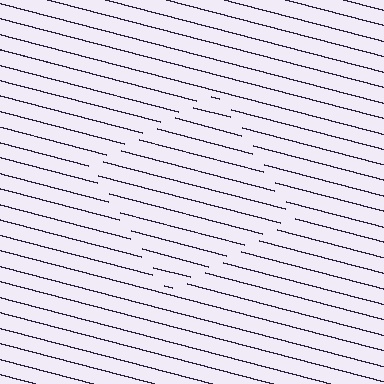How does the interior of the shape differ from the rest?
The interior of the shape contains the same grating, shifted by half a period — the contour is defined by the phase discontinuity where line-ends from the inner and outer gratings abut.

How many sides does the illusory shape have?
4 sides — the line-ends trace a square.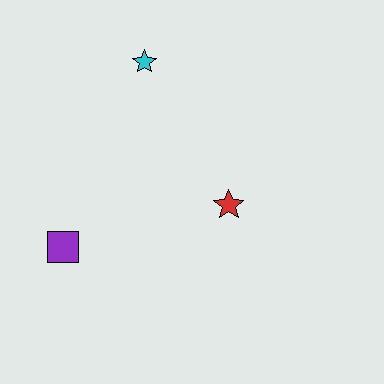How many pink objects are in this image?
There are no pink objects.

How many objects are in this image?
There are 3 objects.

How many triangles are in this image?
There are no triangles.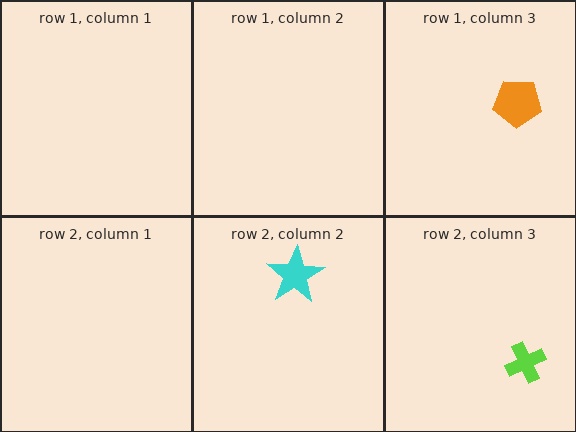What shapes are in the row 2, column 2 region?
The cyan star.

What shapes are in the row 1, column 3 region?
The orange pentagon.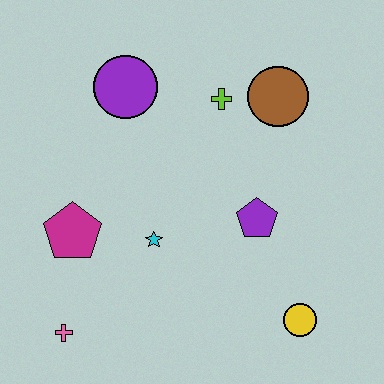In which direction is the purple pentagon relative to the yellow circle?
The purple pentagon is above the yellow circle.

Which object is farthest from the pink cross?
The brown circle is farthest from the pink cross.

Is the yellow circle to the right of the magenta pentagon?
Yes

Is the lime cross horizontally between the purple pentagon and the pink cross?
Yes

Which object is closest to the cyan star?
The magenta pentagon is closest to the cyan star.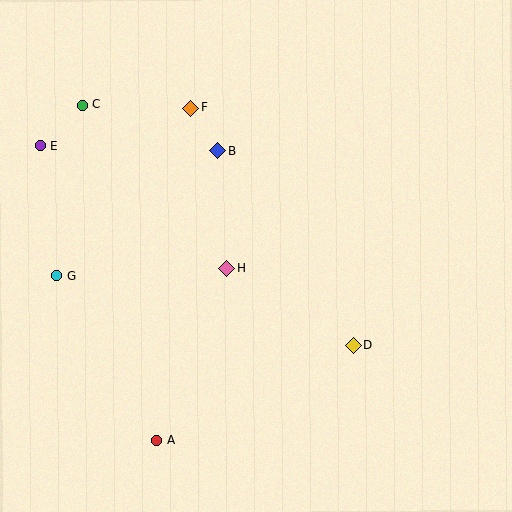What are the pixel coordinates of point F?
Point F is at (190, 108).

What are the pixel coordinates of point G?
Point G is at (57, 275).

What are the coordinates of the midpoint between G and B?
The midpoint between G and B is at (137, 213).